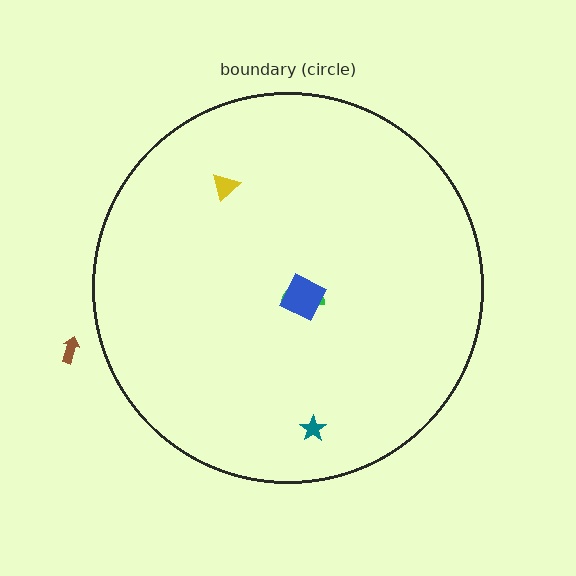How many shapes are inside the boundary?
4 inside, 1 outside.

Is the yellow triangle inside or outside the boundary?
Inside.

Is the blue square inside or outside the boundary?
Inside.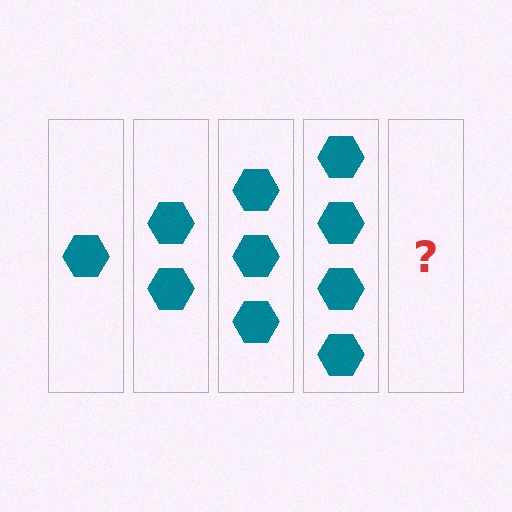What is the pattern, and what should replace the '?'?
The pattern is that each step adds one more hexagon. The '?' should be 5 hexagons.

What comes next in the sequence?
The next element should be 5 hexagons.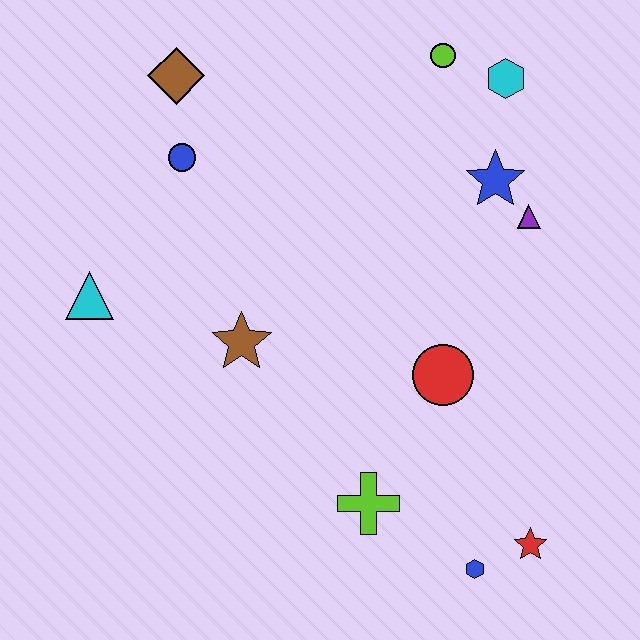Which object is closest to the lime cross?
The blue hexagon is closest to the lime cross.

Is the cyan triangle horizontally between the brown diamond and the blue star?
No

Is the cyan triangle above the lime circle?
No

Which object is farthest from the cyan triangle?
The red star is farthest from the cyan triangle.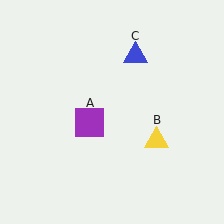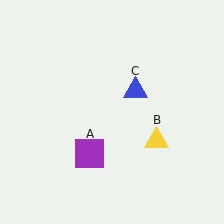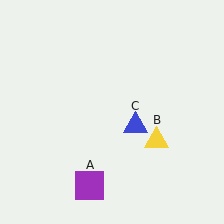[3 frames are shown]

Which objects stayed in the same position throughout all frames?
Yellow triangle (object B) remained stationary.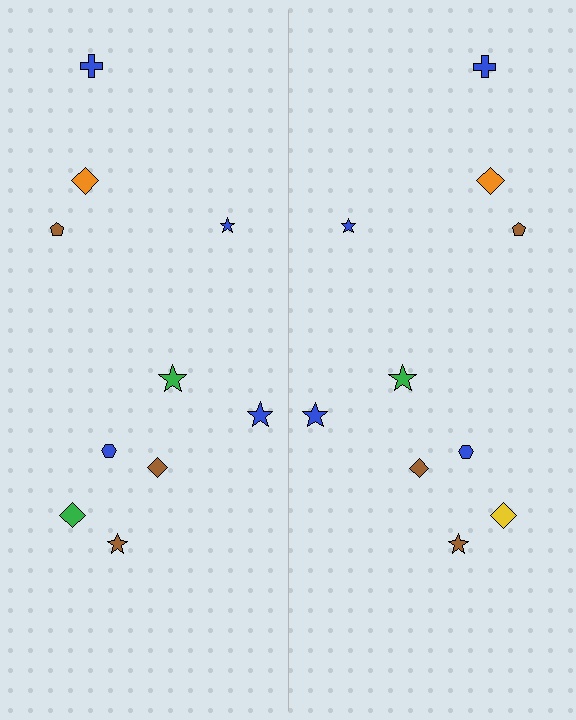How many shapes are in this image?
There are 20 shapes in this image.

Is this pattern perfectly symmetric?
No, the pattern is not perfectly symmetric. The yellow diamond on the right side breaks the symmetry — its mirror counterpart is green.